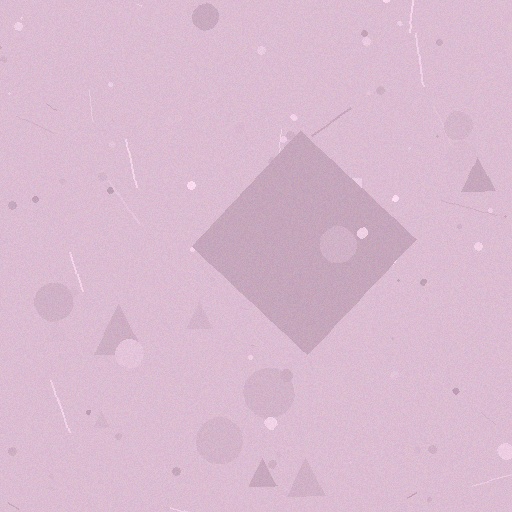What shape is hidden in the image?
A diamond is hidden in the image.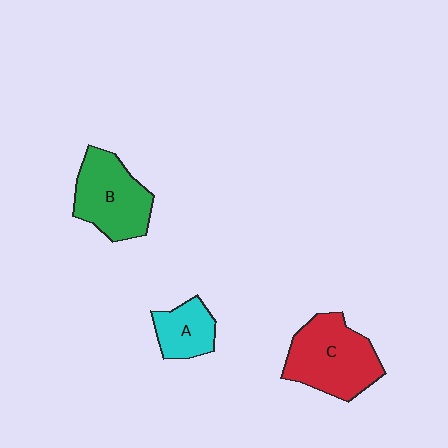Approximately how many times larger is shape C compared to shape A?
Approximately 2.0 times.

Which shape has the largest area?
Shape C (red).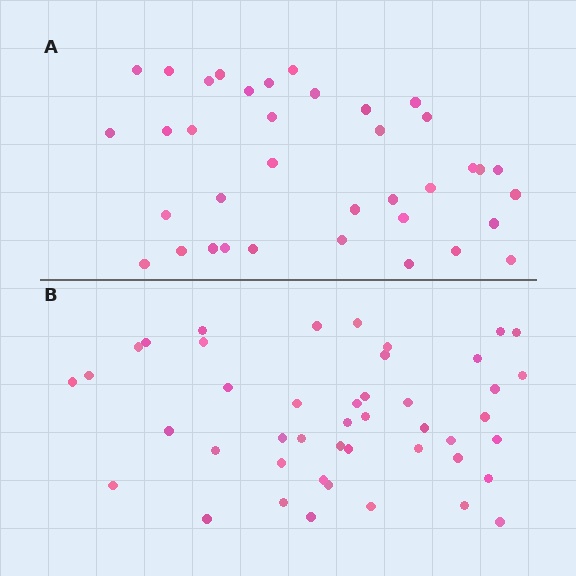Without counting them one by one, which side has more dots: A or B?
Region B (the bottom region) has more dots.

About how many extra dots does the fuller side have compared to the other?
Region B has roughly 8 or so more dots than region A.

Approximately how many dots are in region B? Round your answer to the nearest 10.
About 40 dots. (The exact count is 45, which rounds to 40.)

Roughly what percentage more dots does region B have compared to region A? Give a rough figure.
About 20% more.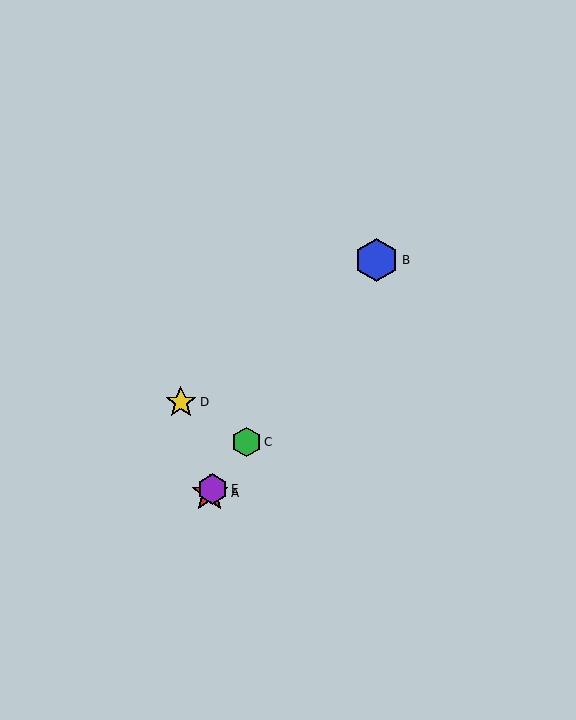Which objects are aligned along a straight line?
Objects A, B, C, E are aligned along a straight line.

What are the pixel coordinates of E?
Object E is at (213, 489).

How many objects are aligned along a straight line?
4 objects (A, B, C, E) are aligned along a straight line.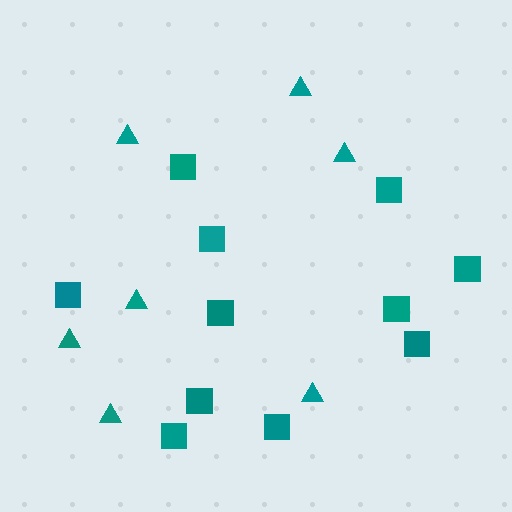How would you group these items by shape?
There are 2 groups: one group of triangles (7) and one group of squares (11).